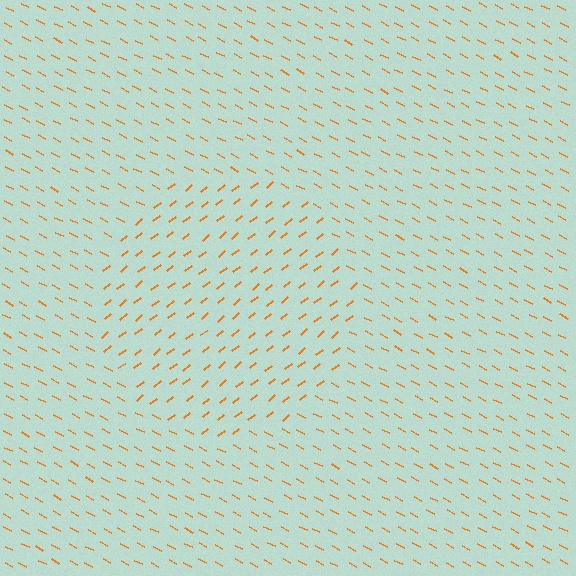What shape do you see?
I see a circle.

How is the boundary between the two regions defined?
The boundary is defined purely by a change in line orientation (approximately 66 degrees difference). All lines are the same color and thickness.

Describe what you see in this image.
The image is filled with small orange line segments. A circle region in the image has lines oriented differently from the surrounding lines, creating a visible texture boundary.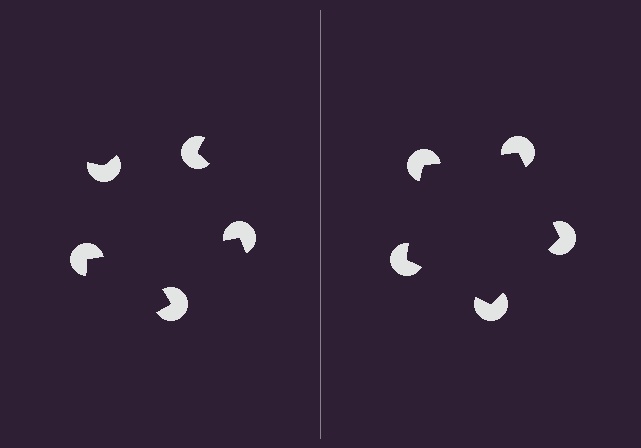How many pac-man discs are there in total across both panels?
10 — 5 on each side.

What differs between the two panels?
The pac-man discs are positioned identically on both sides; only the wedge orientations differ. On the right they align to a pentagon; on the left they are misaligned.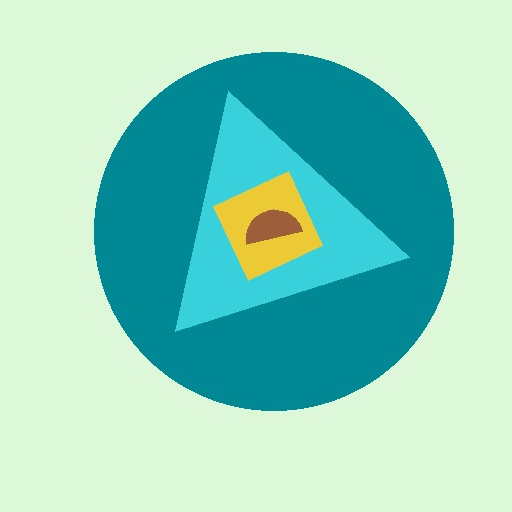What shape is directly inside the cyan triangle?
The yellow diamond.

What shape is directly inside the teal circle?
The cyan triangle.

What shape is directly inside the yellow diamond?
The brown semicircle.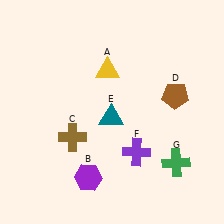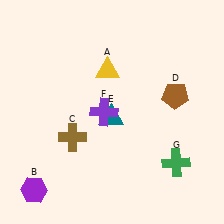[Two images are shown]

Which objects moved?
The objects that moved are: the purple hexagon (B), the purple cross (F).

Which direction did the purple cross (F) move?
The purple cross (F) moved up.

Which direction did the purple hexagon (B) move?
The purple hexagon (B) moved left.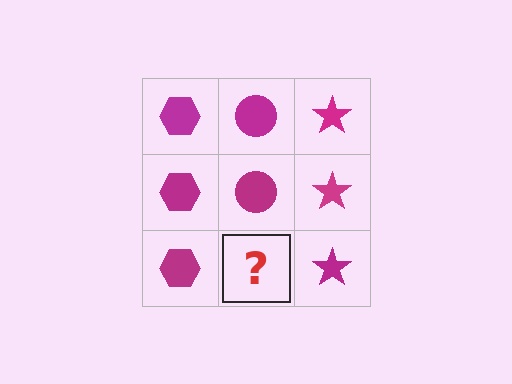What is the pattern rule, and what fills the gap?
The rule is that each column has a consistent shape. The gap should be filled with a magenta circle.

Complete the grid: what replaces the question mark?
The question mark should be replaced with a magenta circle.